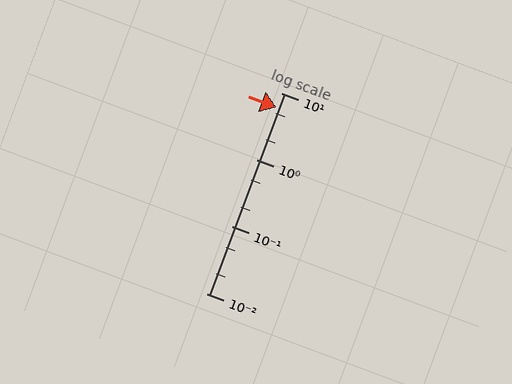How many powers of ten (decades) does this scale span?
The scale spans 3 decades, from 0.01 to 10.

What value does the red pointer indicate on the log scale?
The pointer indicates approximately 6.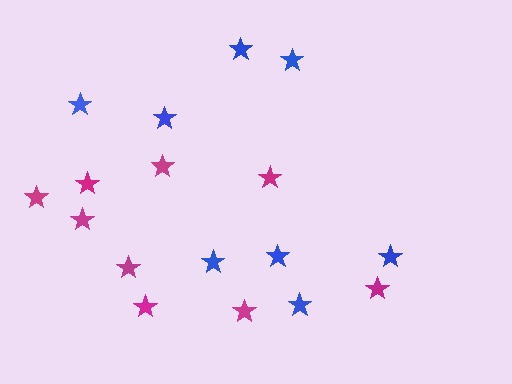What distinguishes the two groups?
There are 2 groups: one group of blue stars (8) and one group of magenta stars (9).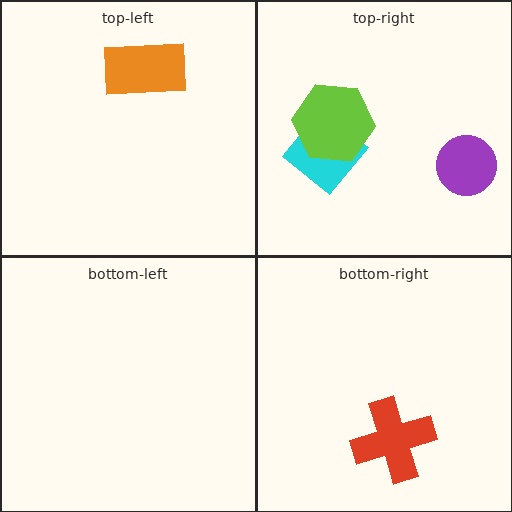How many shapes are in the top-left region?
1.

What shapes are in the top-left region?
The orange rectangle.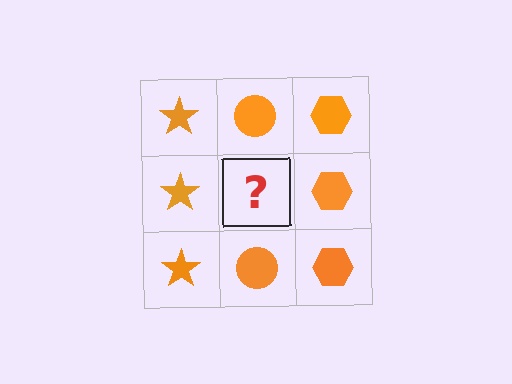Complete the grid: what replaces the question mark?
The question mark should be replaced with an orange circle.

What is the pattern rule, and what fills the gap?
The rule is that each column has a consistent shape. The gap should be filled with an orange circle.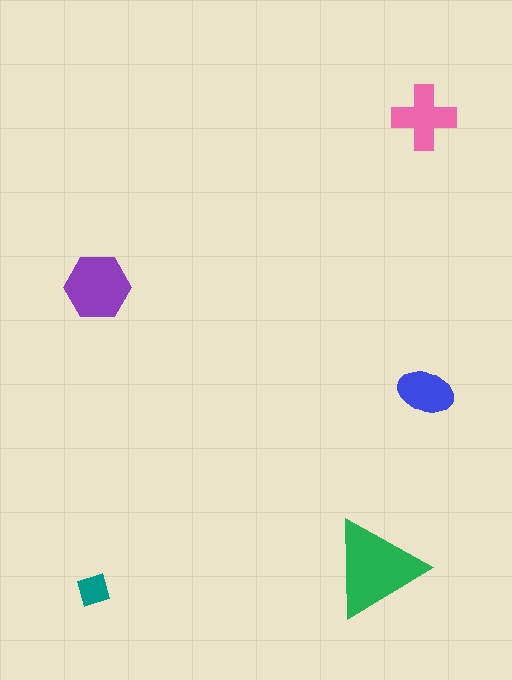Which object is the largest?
The green triangle.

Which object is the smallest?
The teal diamond.